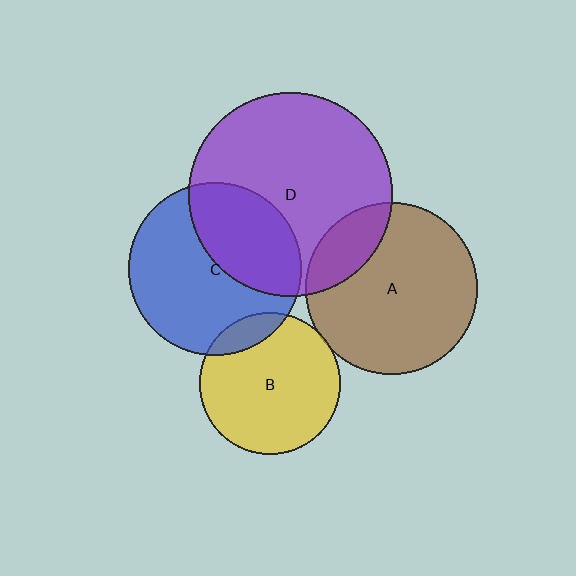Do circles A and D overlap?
Yes.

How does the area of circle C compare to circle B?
Approximately 1.5 times.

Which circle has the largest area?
Circle D (purple).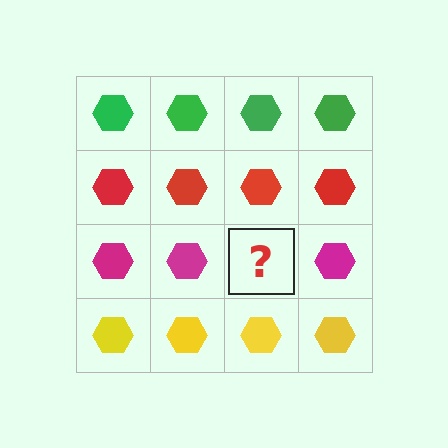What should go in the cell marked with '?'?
The missing cell should contain a magenta hexagon.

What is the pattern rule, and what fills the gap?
The rule is that each row has a consistent color. The gap should be filled with a magenta hexagon.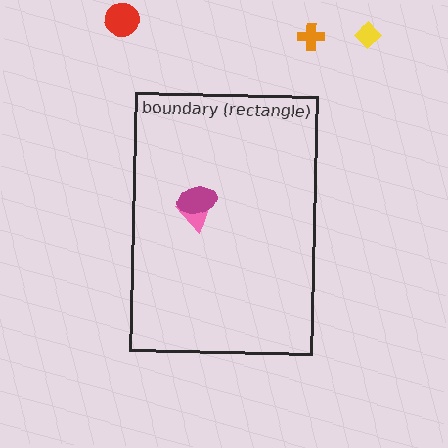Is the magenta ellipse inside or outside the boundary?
Inside.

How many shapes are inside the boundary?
2 inside, 3 outside.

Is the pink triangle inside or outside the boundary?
Inside.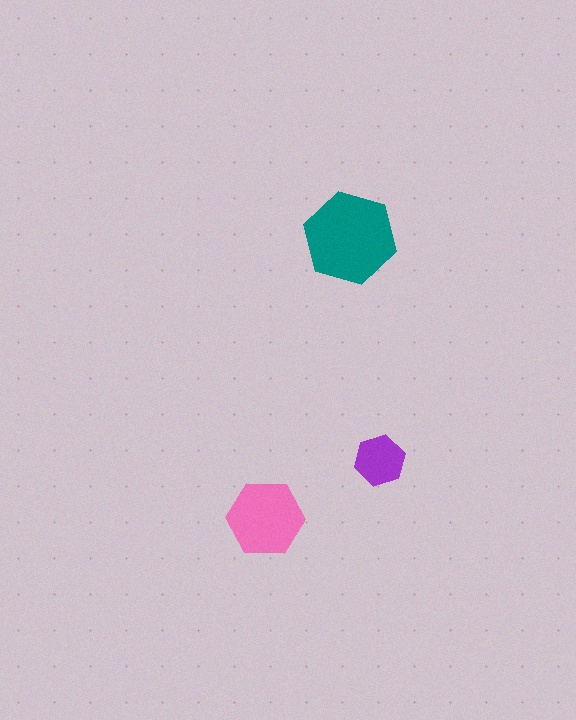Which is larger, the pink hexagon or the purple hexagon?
The pink one.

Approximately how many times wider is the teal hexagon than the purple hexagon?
About 2 times wider.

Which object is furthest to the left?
The pink hexagon is leftmost.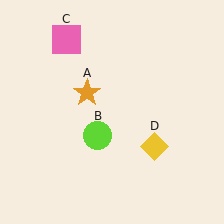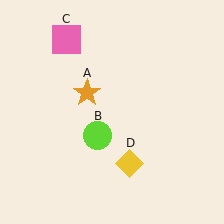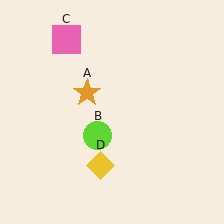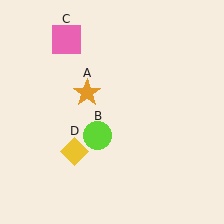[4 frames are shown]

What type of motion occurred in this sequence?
The yellow diamond (object D) rotated clockwise around the center of the scene.